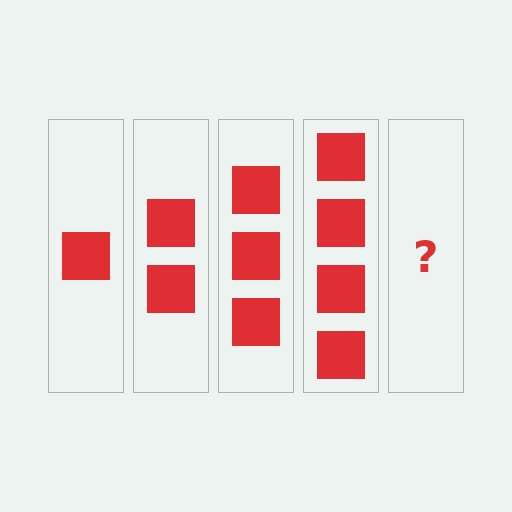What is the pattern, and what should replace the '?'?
The pattern is that each step adds one more square. The '?' should be 5 squares.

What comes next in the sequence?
The next element should be 5 squares.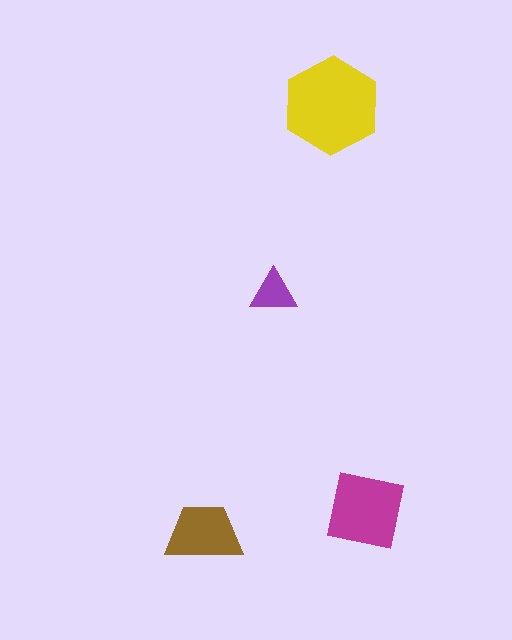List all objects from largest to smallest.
The yellow hexagon, the magenta square, the brown trapezoid, the purple triangle.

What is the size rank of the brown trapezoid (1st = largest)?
3rd.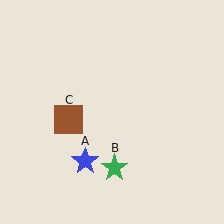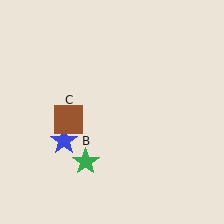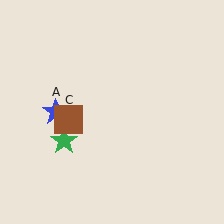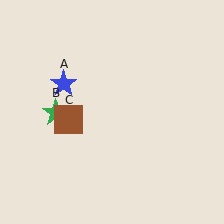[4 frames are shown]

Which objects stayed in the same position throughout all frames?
Brown square (object C) remained stationary.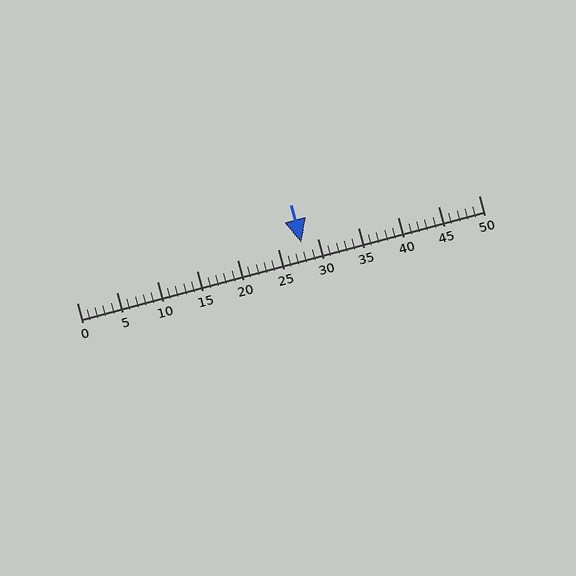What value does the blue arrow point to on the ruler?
The blue arrow points to approximately 28.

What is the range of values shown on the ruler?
The ruler shows values from 0 to 50.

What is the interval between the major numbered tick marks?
The major tick marks are spaced 5 units apart.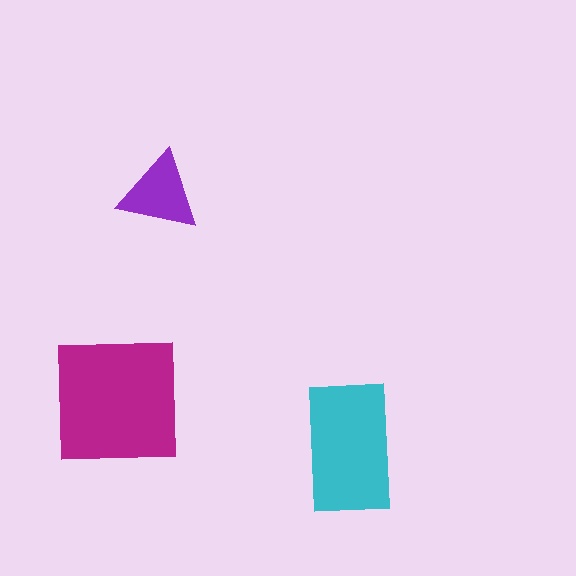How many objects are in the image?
There are 3 objects in the image.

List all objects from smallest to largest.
The purple triangle, the cyan rectangle, the magenta square.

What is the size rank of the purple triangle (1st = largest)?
3rd.